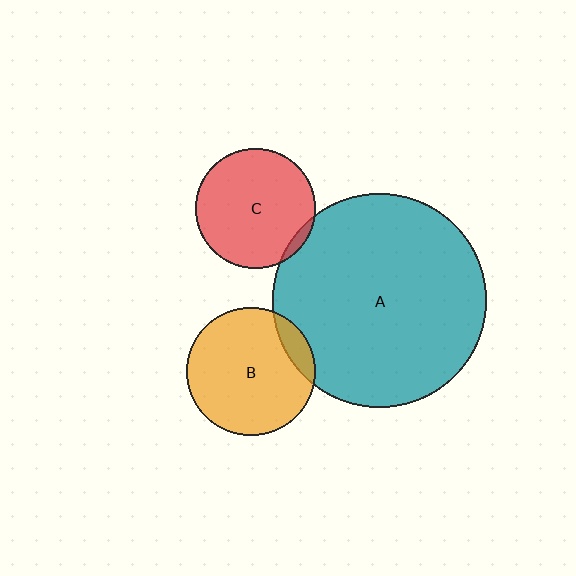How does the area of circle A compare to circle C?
Approximately 3.2 times.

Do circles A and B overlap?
Yes.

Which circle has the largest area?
Circle A (teal).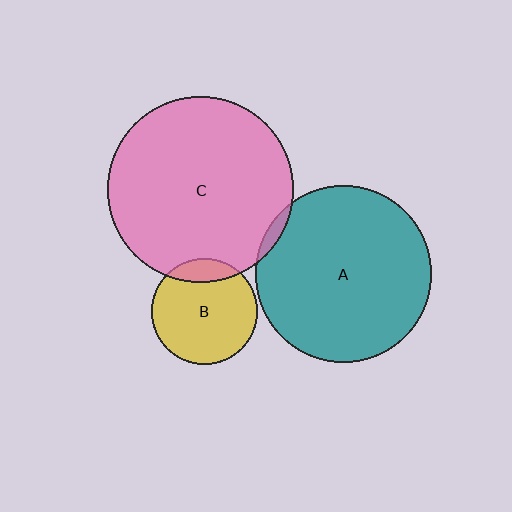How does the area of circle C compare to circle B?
Approximately 3.1 times.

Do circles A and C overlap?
Yes.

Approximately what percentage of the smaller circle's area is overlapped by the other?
Approximately 5%.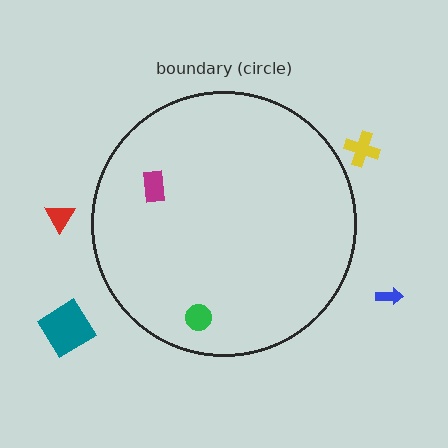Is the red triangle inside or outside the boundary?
Outside.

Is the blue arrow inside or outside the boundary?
Outside.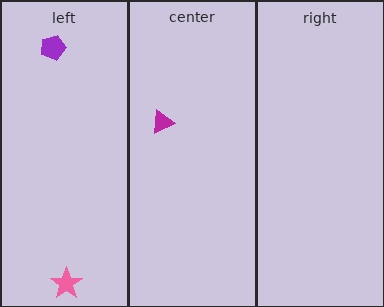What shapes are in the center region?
The magenta triangle.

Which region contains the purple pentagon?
The left region.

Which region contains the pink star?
The left region.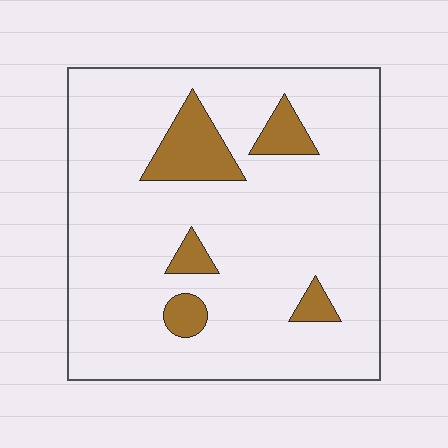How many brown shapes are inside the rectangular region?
5.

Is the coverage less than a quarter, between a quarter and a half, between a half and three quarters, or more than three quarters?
Less than a quarter.